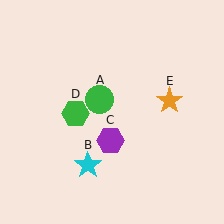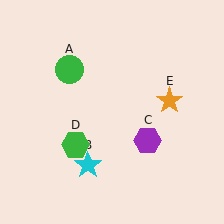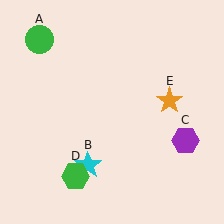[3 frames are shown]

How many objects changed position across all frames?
3 objects changed position: green circle (object A), purple hexagon (object C), green hexagon (object D).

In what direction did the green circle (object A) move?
The green circle (object A) moved up and to the left.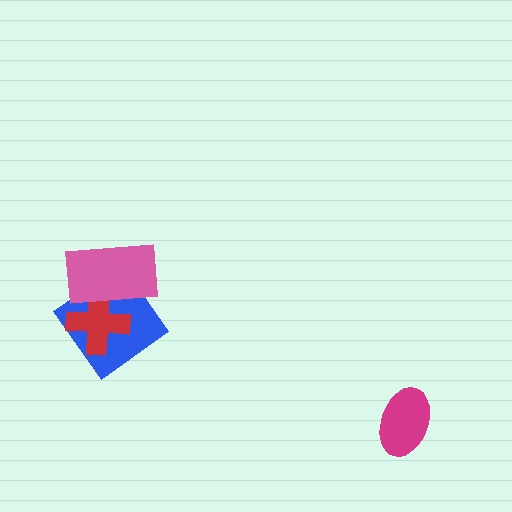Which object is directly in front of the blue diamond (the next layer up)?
The red cross is directly in front of the blue diamond.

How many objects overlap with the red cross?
2 objects overlap with the red cross.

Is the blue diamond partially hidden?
Yes, it is partially covered by another shape.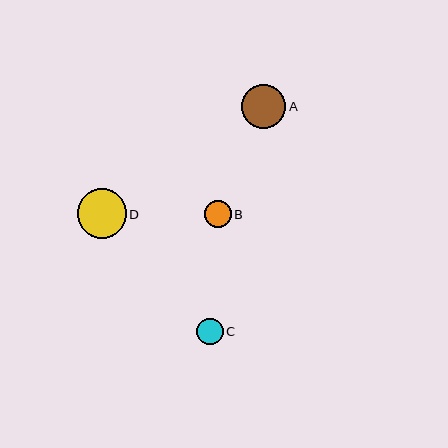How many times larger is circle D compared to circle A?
Circle D is approximately 1.1 times the size of circle A.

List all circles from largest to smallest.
From largest to smallest: D, A, B, C.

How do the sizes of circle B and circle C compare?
Circle B and circle C are approximately the same size.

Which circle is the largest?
Circle D is the largest with a size of approximately 49 pixels.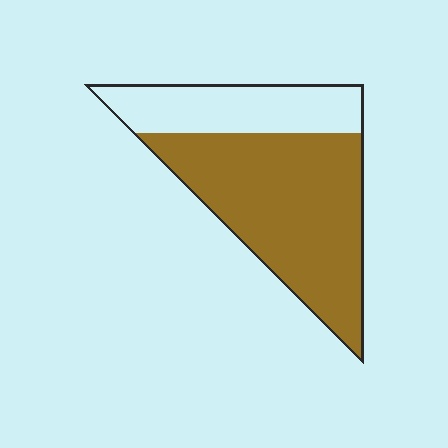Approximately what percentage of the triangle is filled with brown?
Approximately 70%.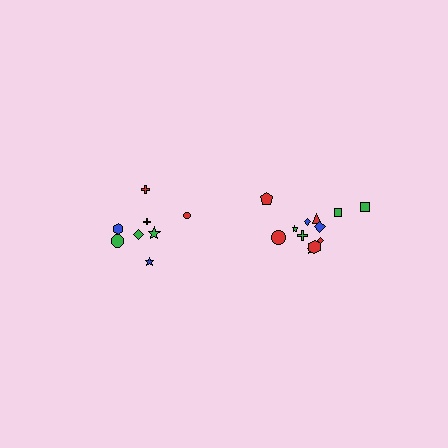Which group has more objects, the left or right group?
The right group.